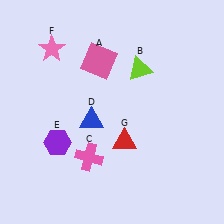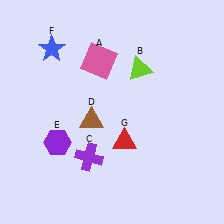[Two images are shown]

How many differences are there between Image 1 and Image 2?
There are 3 differences between the two images.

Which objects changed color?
C changed from pink to purple. D changed from blue to brown. F changed from pink to blue.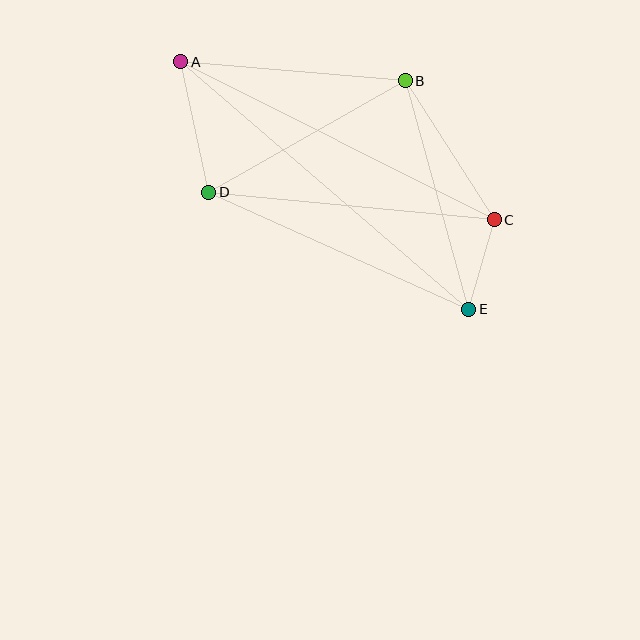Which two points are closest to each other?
Points C and E are closest to each other.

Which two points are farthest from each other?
Points A and E are farthest from each other.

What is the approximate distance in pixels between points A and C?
The distance between A and C is approximately 351 pixels.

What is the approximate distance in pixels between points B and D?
The distance between B and D is approximately 226 pixels.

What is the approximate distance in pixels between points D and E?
The distance between D and E is approximately 285 pixels.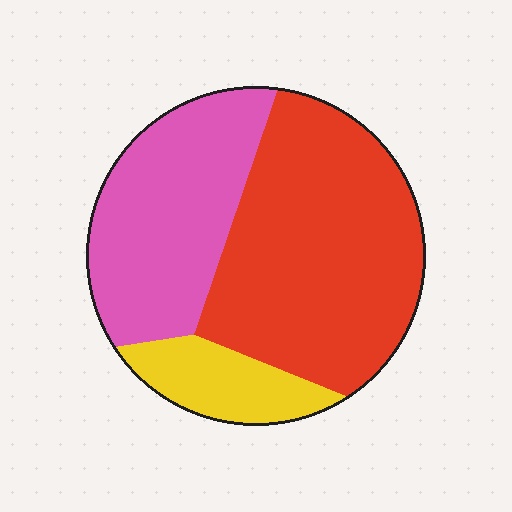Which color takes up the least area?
Yellow, at roughly 15%.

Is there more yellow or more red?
Red.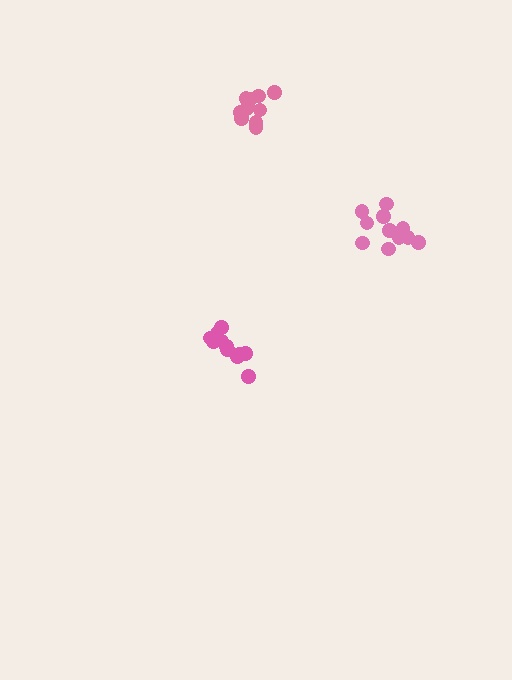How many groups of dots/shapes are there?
There are 3 groups.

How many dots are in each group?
Group 1: 11 dots, Group 2: 11 dots, Group 3: 11 dots (33 total).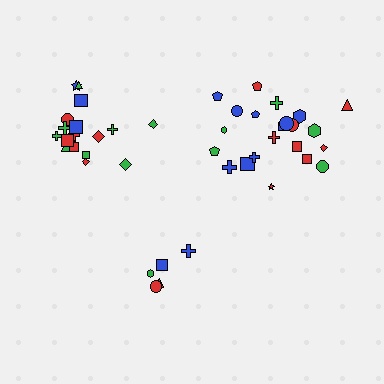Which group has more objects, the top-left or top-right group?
The top-right group.